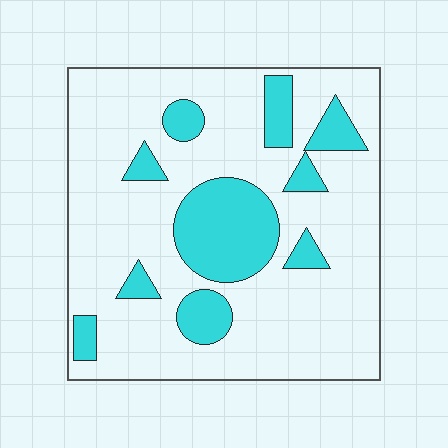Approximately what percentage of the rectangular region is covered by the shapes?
Approximately 20%.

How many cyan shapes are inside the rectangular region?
10.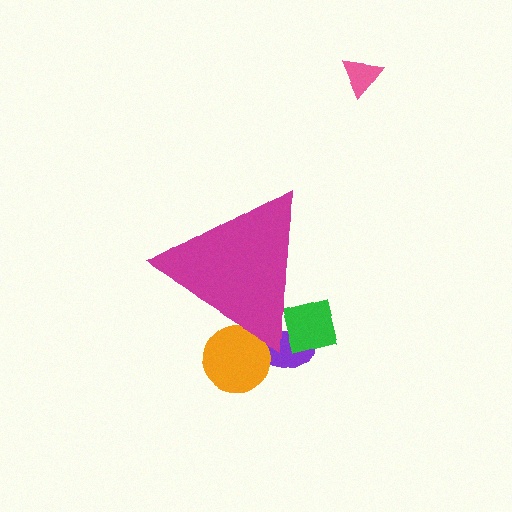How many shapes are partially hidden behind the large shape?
3 shapes are partially hidden.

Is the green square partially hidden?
Yes, the green square is partially hidden behind the magenta triangle.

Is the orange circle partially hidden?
Yes, the orange circle is partially hidden behind the magenta triangle.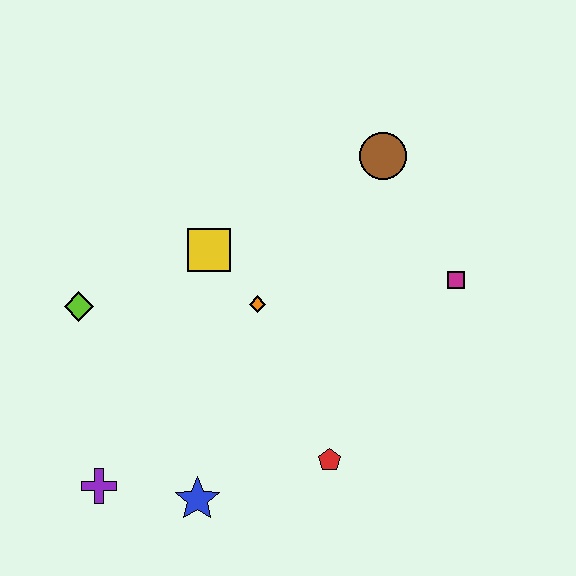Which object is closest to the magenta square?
The brown circle is closest to the magenta square.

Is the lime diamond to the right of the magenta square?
No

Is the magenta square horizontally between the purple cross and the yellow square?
No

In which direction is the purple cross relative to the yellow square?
The purple cross is below the yellow square.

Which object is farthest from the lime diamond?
The magenta square is farthest from the lime diamond.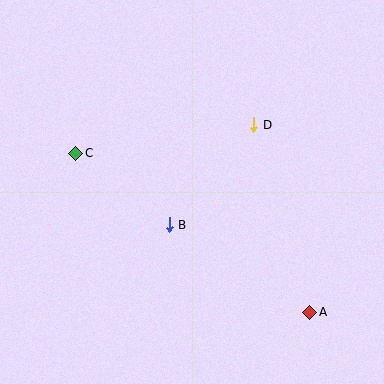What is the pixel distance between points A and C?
The distance between A and C is 283 pixels.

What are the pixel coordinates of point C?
Point C is at (76, 153).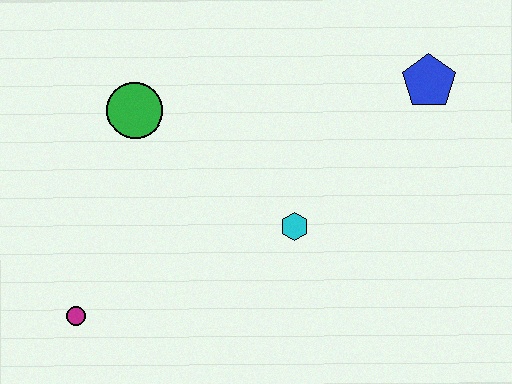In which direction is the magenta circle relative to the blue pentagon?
The magenta circle is to the left of the blue pentagon.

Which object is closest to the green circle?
The cyan hexagon is closest to the green circle.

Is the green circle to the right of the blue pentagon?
No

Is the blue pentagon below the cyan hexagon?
No